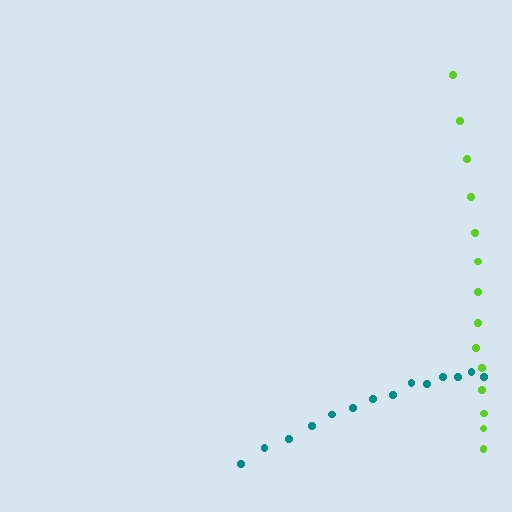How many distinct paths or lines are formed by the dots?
There are 2 distinct paths.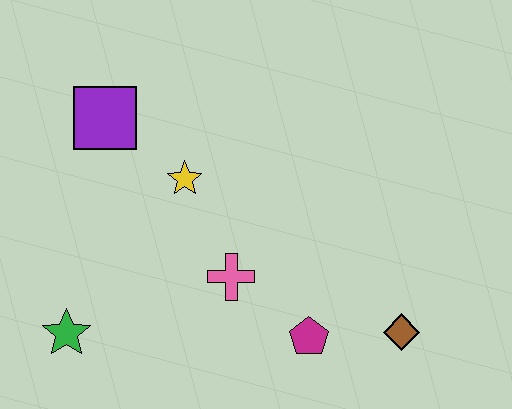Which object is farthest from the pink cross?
The purple square is farthest from the pink cross.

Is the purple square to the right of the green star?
Yes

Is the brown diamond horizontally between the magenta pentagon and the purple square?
No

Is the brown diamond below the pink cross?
Yes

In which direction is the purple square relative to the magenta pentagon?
The purple square is above the magenta pentagon.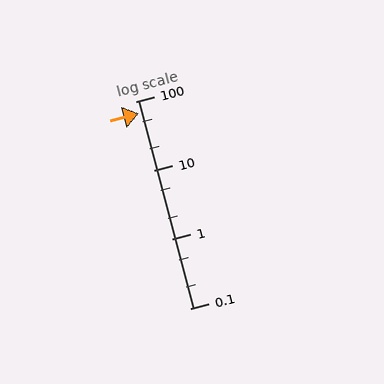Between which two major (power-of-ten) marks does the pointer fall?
The pointer is between 10 and 100.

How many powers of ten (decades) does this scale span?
The scale spans 3 decades, from 0.1 to 100.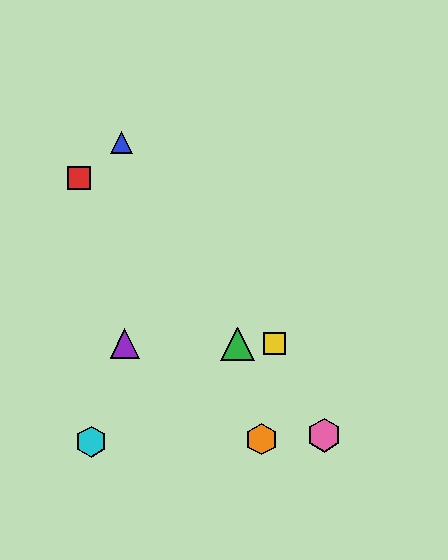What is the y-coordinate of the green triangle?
The green triangle is at y≈344.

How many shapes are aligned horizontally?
3 shapes (the green triangle, the yellow square, the purple triangle) are aligned horizontally.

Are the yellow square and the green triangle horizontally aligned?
Yes, both are at y≈344.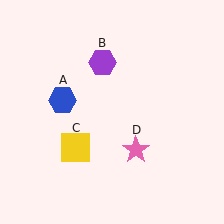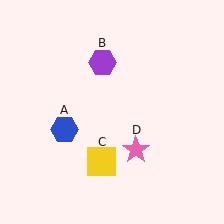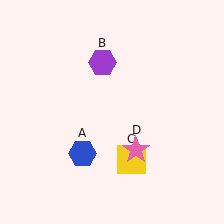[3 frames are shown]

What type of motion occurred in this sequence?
The blue hexagon (object A), yellow square (object C) rotated counterclockwise around the center of the scene.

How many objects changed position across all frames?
2 objects changed position: blue hexagon (object A), yellow square (object C).